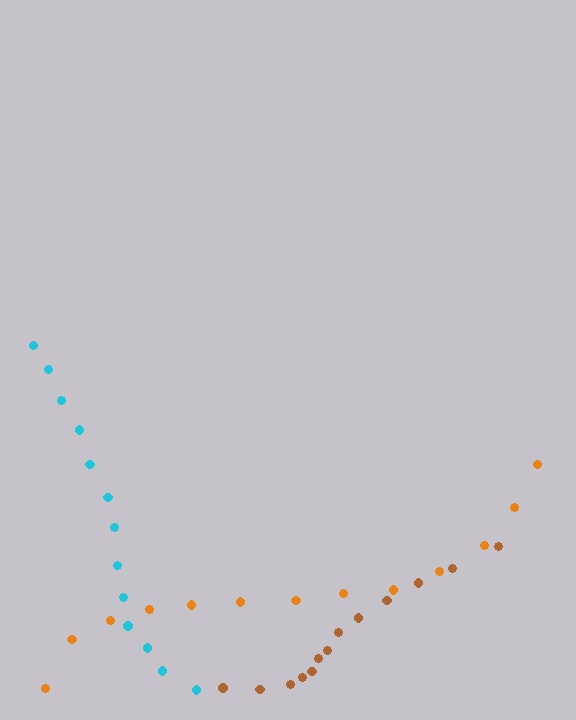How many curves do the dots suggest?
There are 3 distinct paths.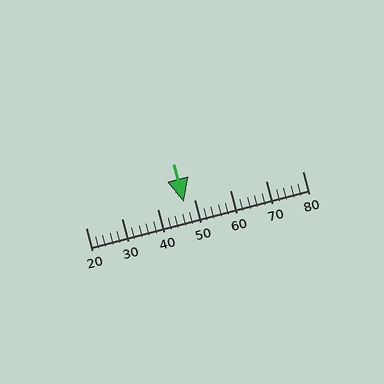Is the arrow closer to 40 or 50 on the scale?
The arrow is closer to 50.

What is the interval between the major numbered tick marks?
The major tick marks are spaced 10 units apart.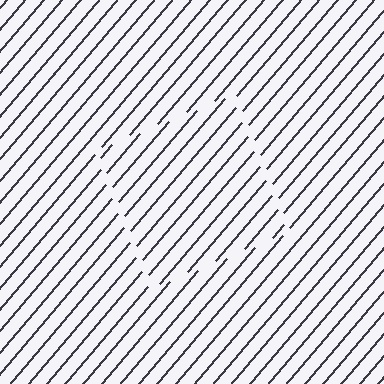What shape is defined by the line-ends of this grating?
An illusory square. The interior of the shape contains the same grating, shifted by half a period — the contour is defined by the phase discontinuity where line-ends from the inner and outer gratings abut.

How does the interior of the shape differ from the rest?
The interior of the shape contains the same grating, shifted by half a period — the contour is defined by the phase discontinuity where line-ends from the inner and outer gratings abut.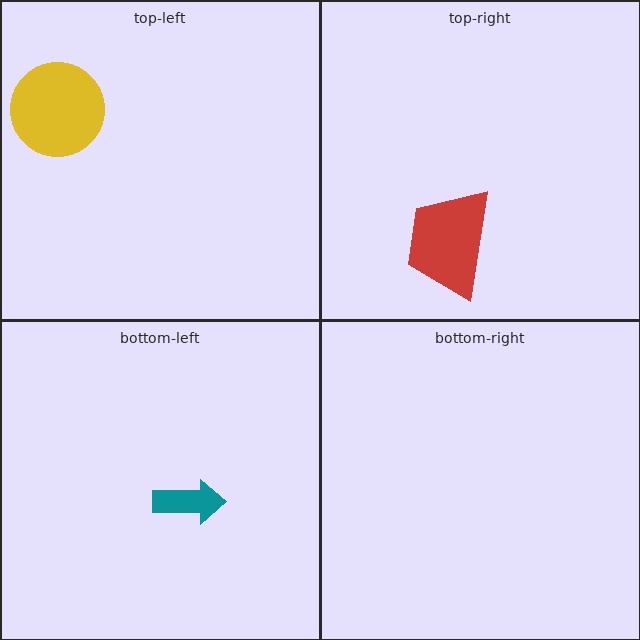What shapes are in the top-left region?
The yellow circle.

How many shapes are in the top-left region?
1.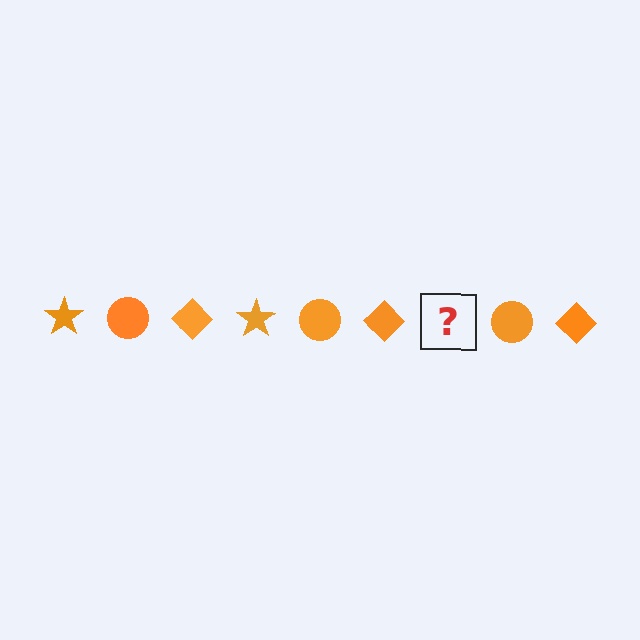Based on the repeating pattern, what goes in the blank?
The blank should be an orange star.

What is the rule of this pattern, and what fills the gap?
The rule is that the pattern cycles through star, circle, diamond shapes in orange. The gap should be filled with an orange star.